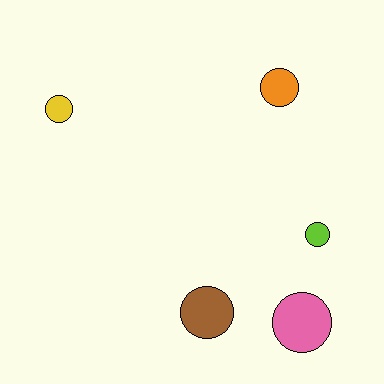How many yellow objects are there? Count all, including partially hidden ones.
There is 1 yellow object.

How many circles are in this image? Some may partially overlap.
There are 5 circles.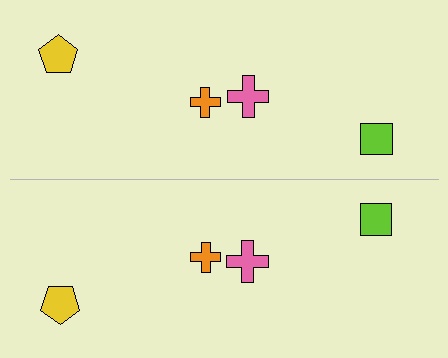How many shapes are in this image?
There are 8 shapes in this image.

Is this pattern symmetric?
Yes, this pattern has bilateral (reflection) symmetry.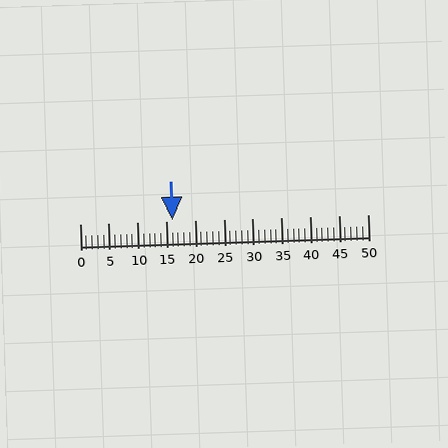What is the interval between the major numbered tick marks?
The major tick marks are spaced 5 units apart.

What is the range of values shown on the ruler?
The ruler shows values from 0 to 50.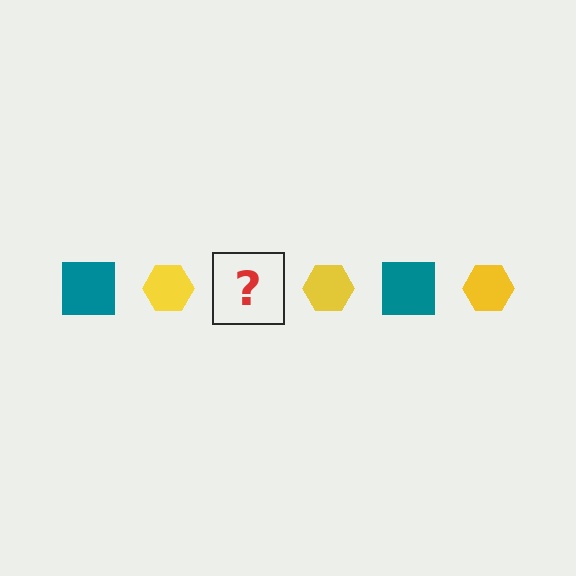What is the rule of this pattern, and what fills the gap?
The rule is that the pattern alternates between teal square and yellow hexagon. The gap should be filled with a teal square.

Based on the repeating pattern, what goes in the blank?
The blank should be a teal square.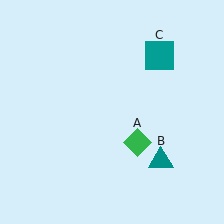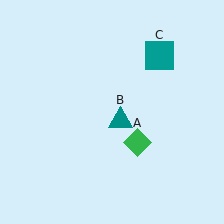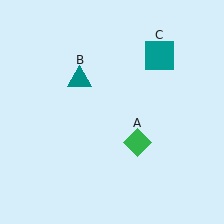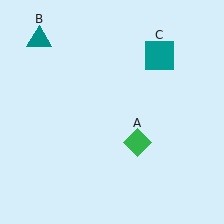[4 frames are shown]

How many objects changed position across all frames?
1 object changed position: teal triangle (object B).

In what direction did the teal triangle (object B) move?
The teal triangle (object B) moved up and to the left.